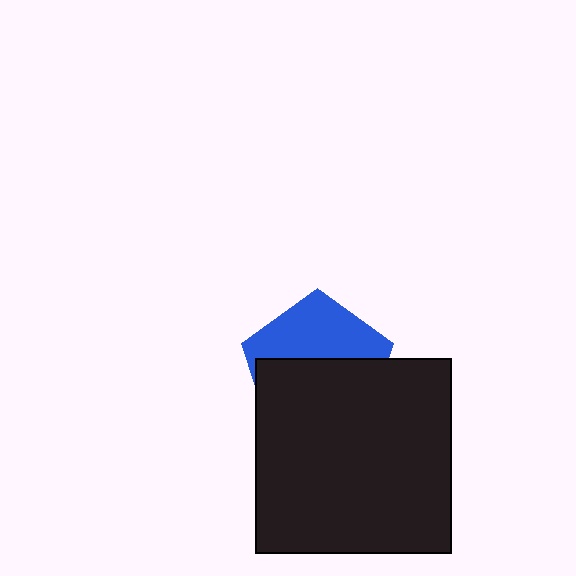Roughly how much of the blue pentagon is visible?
A small part of it is visible (roughly 42%).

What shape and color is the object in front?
The object in front is a black square.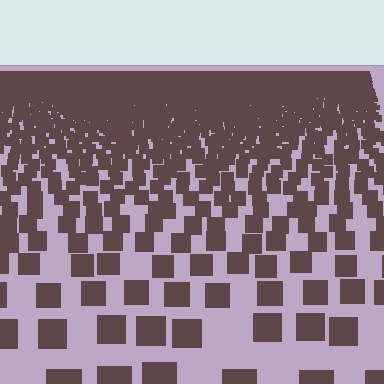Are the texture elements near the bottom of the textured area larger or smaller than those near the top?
Larger. Near the bottom, elements are closer to the viewer and appear at a bigger on-screen size.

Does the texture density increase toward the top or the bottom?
Density increases toward the top.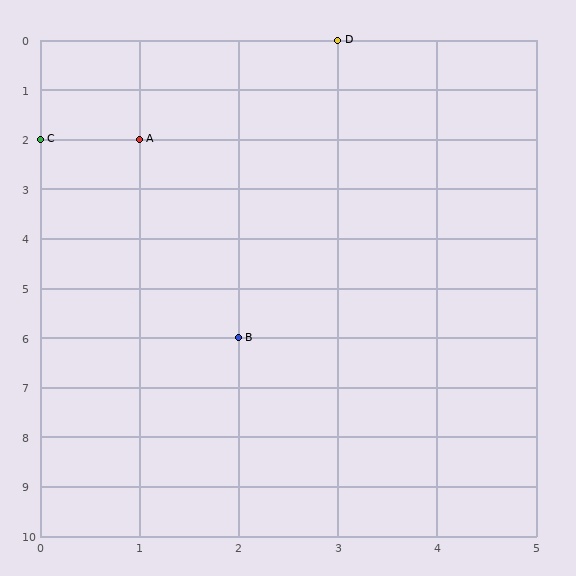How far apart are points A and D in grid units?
Points A and D are 2 columns and 2 rows apart (about 2.8 grid units diagonally).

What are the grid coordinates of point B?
Point B is at grid coordinates (2, 6).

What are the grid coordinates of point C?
Point C is at grid coordinates (0, 2).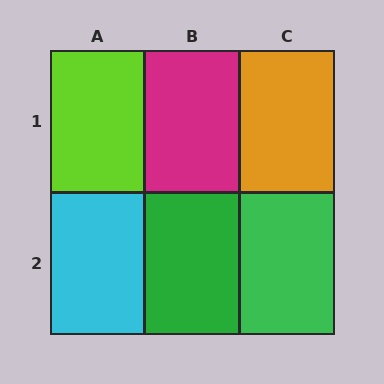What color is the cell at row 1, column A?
Lime.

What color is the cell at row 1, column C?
Orange.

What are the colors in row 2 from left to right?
Cyan, green, green.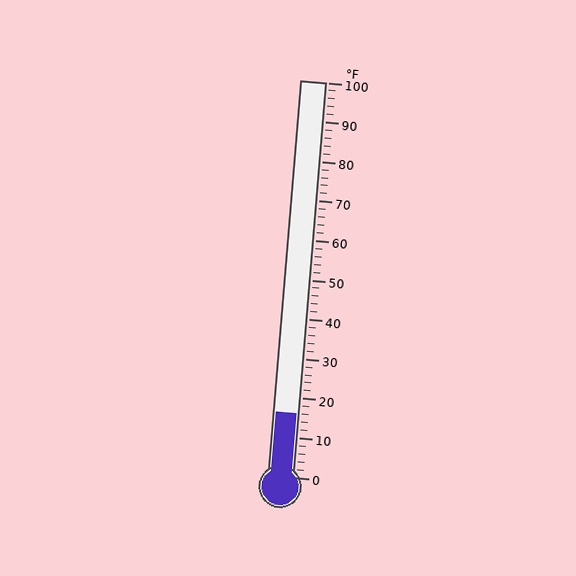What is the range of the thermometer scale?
The thermometer scale ranges from 0°F to 100°F.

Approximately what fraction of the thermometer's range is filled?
The thermometer is filled to approximately 15% of its range.